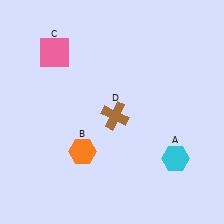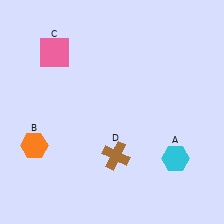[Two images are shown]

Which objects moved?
The objects that moved are: the orange hexagon (B), the brown cross (D).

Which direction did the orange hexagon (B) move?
The orange hexagon (B) moved left.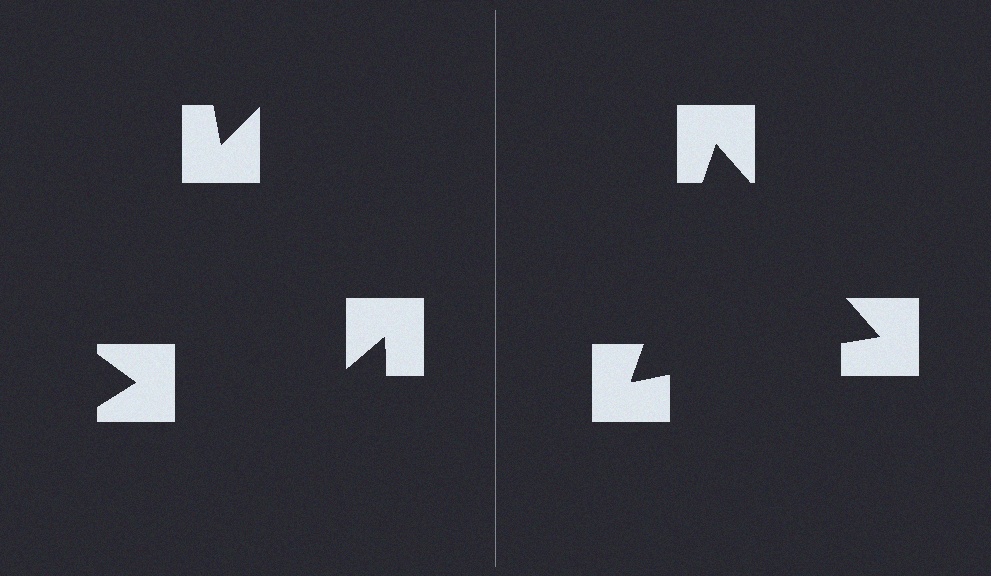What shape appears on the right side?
An illusory triangle.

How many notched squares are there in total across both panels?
6 — 3 on each side.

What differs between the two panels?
The notched squares are positioned identically on both sides; only the wedge orientations differ. On the right they align to a triangle; on the left they are misaligned.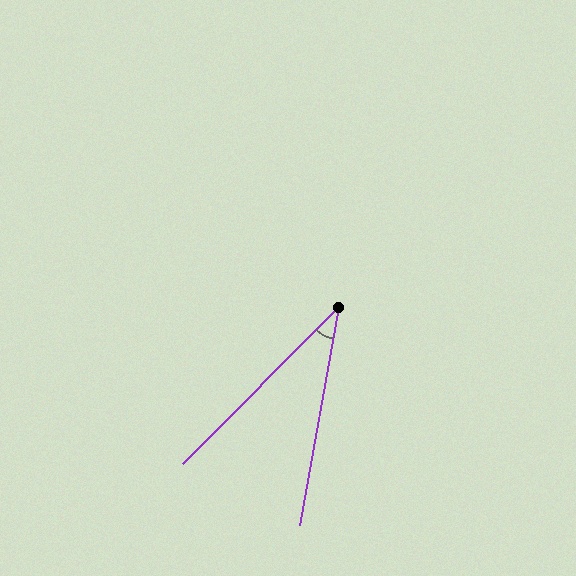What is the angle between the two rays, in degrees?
Approximately 34 degrees.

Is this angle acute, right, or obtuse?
It is acute.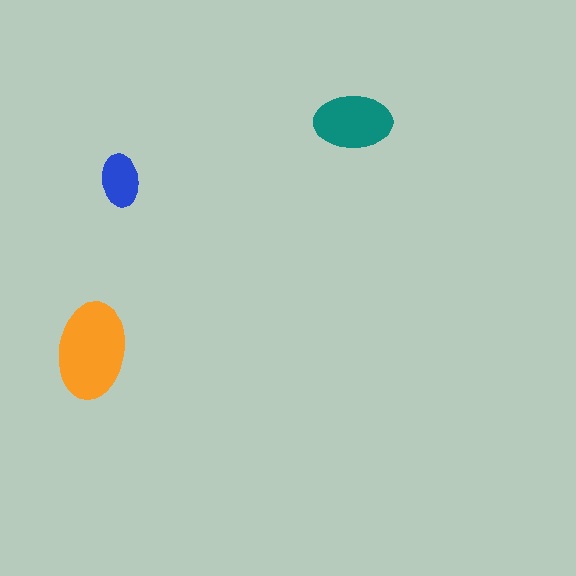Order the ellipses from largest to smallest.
the orange one, the teal one, the blue one.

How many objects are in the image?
There are 3 objects in the image.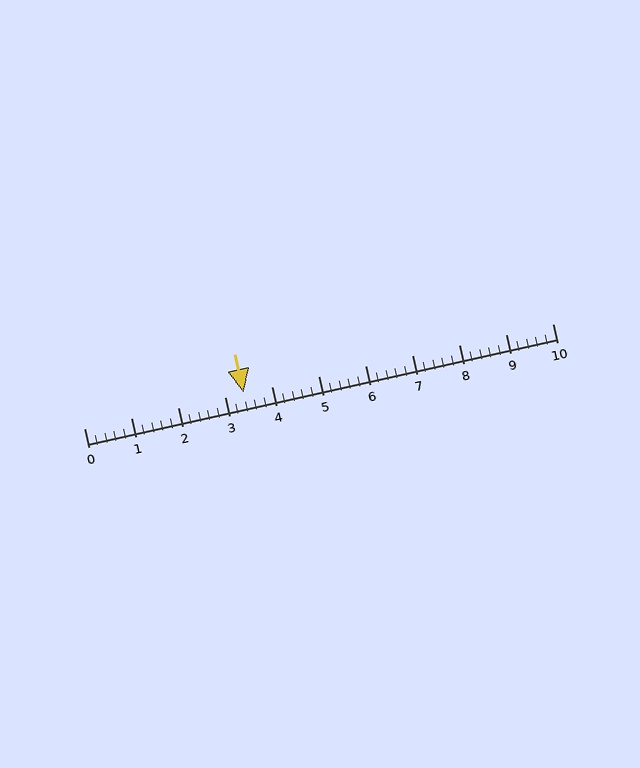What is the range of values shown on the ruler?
The ruler shows values from 0 to 10.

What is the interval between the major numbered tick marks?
The major tick marks are spaced 1 units apart.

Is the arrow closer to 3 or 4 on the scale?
The arrow is closer to 3.